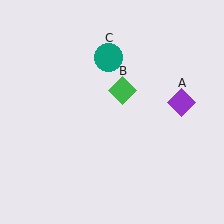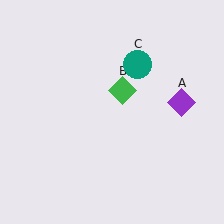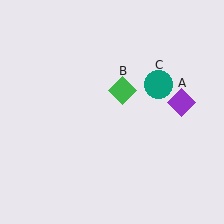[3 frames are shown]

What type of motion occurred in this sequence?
The teal circle (object C) rotated clockwise around the center of the scene.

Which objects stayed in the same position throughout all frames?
Purple diamond (object A) and green diamond (object B) remained stationary.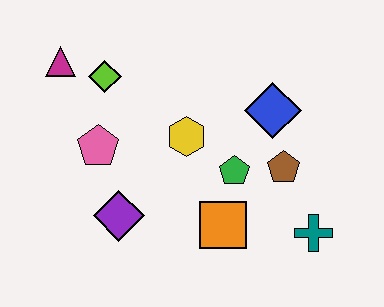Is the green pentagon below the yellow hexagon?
Yes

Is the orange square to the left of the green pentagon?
Yes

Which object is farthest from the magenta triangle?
The teal cross is farthest from the magenta triangle.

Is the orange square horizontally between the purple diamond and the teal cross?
Yes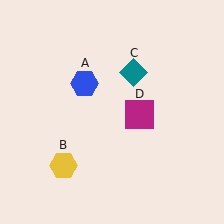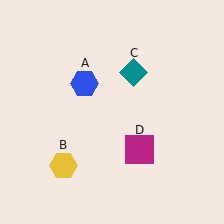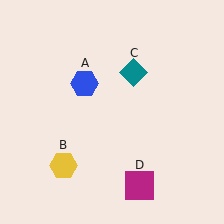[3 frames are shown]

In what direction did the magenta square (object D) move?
The magenta square (object D) moved down.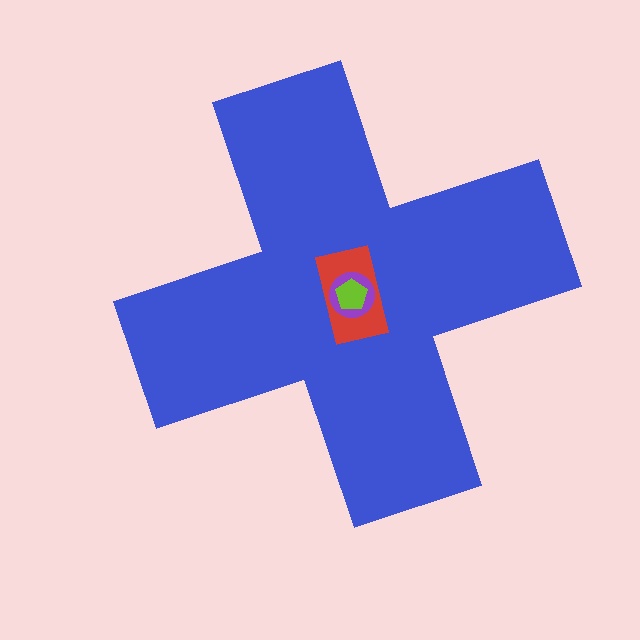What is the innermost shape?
The lime pentagon.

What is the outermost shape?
The blue cross.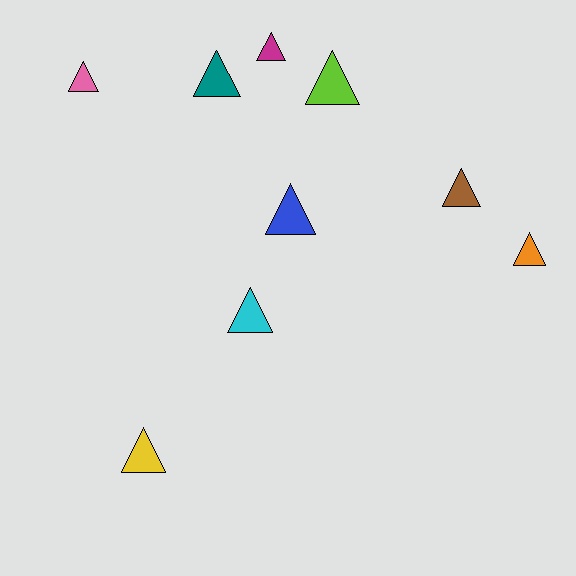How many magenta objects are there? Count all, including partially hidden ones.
There is 1 magenta object.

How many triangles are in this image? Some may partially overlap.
There are 9 triangles.